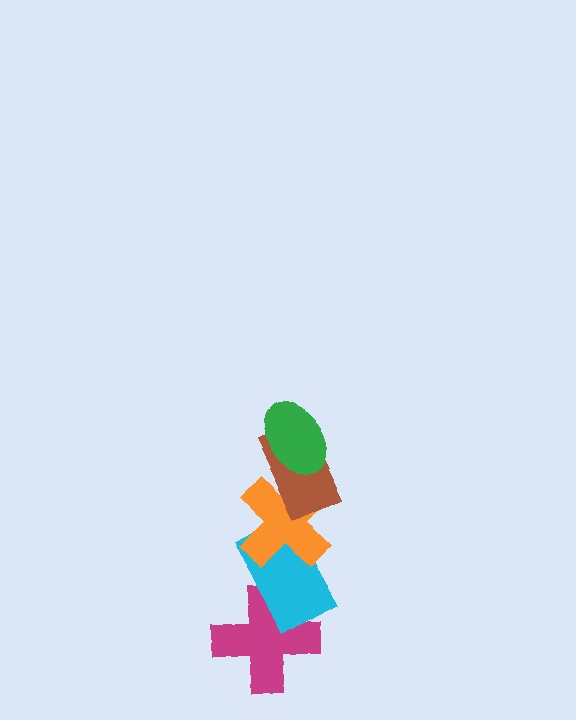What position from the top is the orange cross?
The orange cross is 3rd from the top.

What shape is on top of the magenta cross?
The cyan rectangle is on top of the magenta cross.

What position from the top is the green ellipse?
The green ellipse is 1st from the top.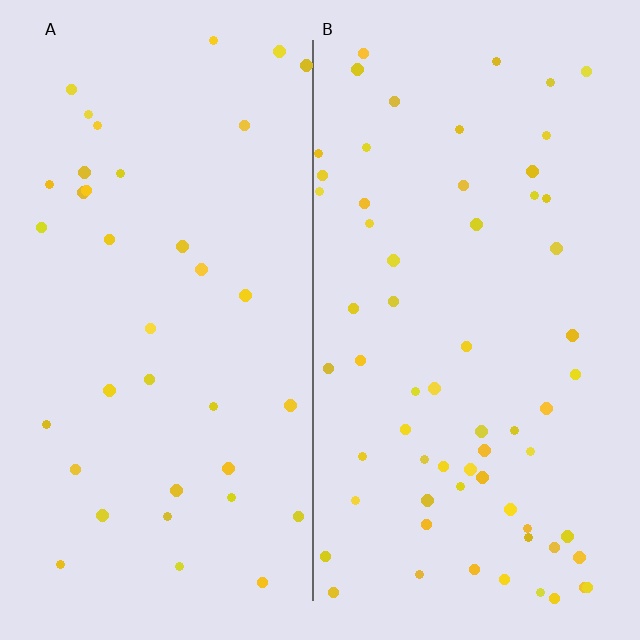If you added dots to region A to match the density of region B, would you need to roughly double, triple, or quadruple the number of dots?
Approximately double.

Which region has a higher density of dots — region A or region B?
B (the right).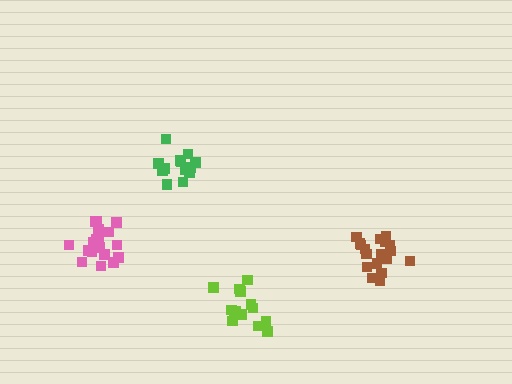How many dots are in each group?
Group 1: 14 dots, Group 2: 13 dots, Group 3: 18 dots, Group 4: 18 dots (63 total).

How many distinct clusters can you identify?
There are 4 distinct clusters.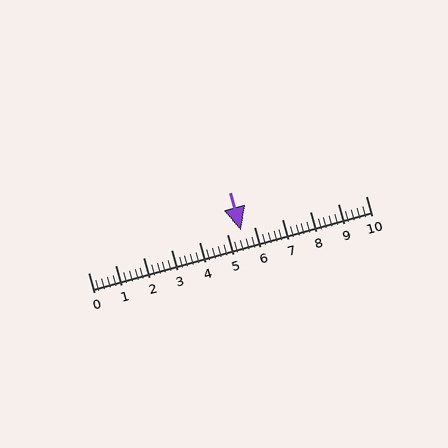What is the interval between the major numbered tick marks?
The major tick marks are spaced 1 units apart.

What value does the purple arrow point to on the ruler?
The purple arrow points to approximately 5.5.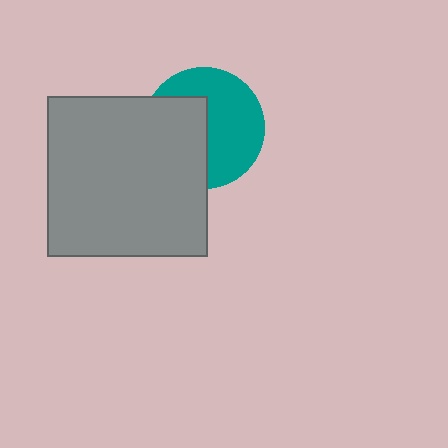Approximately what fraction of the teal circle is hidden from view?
Roughly 44% of the teal circle is hidden behind the gray square.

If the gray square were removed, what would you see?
You would see the complete teal circle.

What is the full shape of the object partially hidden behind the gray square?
The partially hidden object is a teal circle.